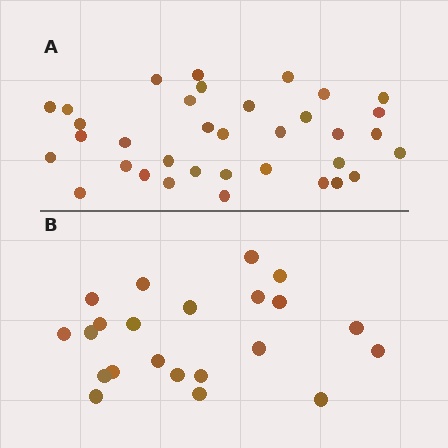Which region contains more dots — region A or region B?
Region A (the top region) has more dots.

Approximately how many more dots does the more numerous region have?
Region A has approximately 15 more dots than region B.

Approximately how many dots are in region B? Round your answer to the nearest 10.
About 20 dots. (The exact count is 22, which rounds to 20.)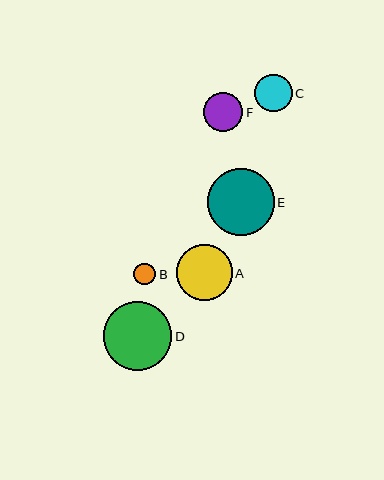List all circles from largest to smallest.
From largest to smallest: D, E, A, F, C, B.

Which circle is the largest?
Circle D is the largest with a size of approximately 68 pixels.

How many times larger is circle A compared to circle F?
Circle A is approximately 1.4 times the size of circle F.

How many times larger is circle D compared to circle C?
Circle D is approximately 1.8 times the size of circle C.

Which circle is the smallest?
Circle B is the smallest with a size of approximately 22 pixels.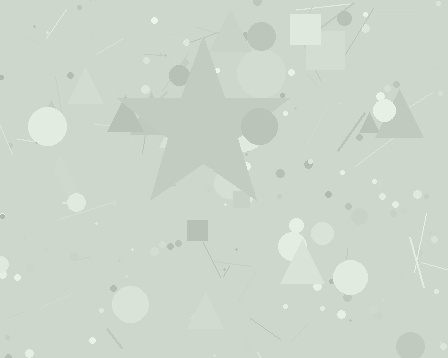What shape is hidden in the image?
A star is hidden in the image.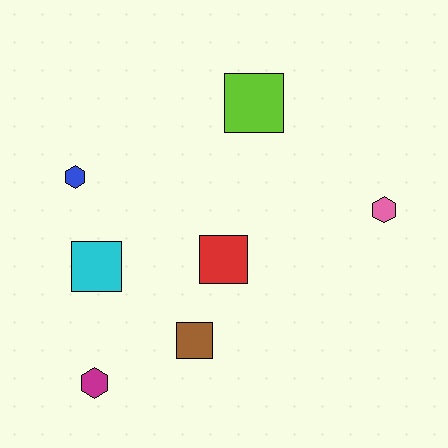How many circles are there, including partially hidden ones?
There are no circles.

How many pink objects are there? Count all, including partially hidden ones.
There is 1 pink object.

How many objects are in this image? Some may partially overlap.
There are 7 objects.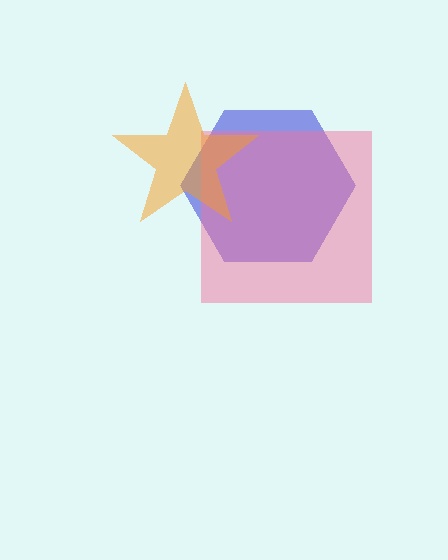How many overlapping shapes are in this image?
There are 3 overlapping shapes in the image.